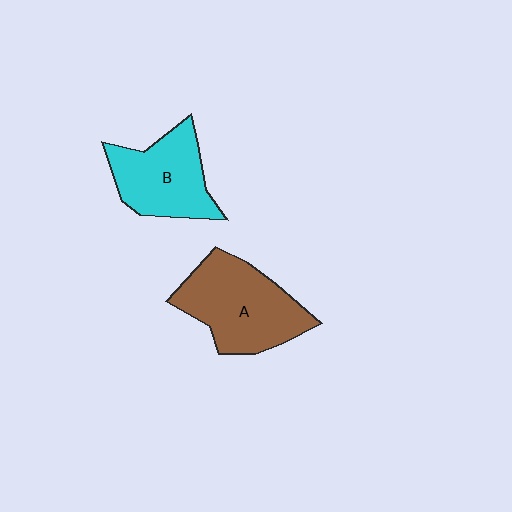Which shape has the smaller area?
Shape B (cyan).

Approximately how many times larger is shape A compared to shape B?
Approximately 1.2 times.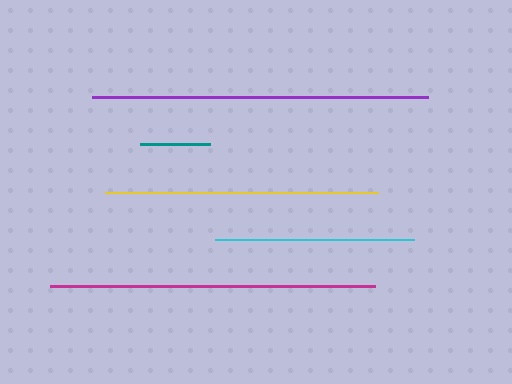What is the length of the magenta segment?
The magenta segment is approximately 325 pixels long.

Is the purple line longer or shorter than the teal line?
The purple line is longer than the teal line.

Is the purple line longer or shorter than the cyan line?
The purple line is longer than the cyan line.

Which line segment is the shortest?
The teal line is the shortest at approximately 70 pixels.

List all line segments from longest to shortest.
From longest to shortest: purple, magenta, yellow, cyan, teal.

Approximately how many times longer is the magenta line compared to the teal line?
The magenta line is approximately 4.6 times the length of the teal line.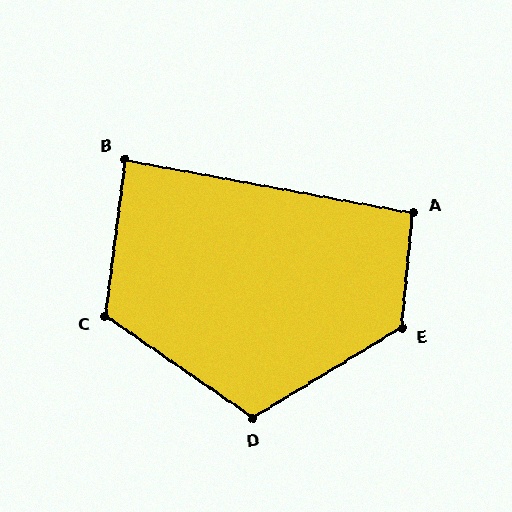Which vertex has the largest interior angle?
E, at approximately 127 degrees.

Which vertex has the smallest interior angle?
B, at approximately 87 degrees.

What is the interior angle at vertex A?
Approximately 95 degrees (approximately right).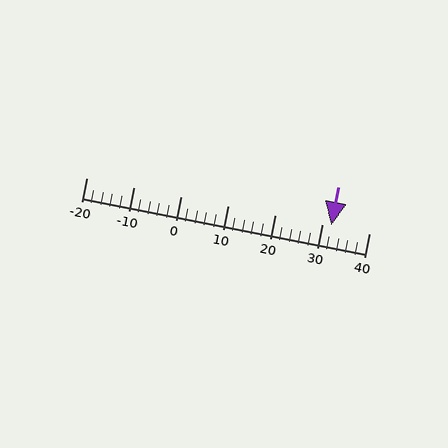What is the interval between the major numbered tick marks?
The major tick marks are spaced 10 units apart.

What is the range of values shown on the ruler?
The ruler shows values from -20 to 40.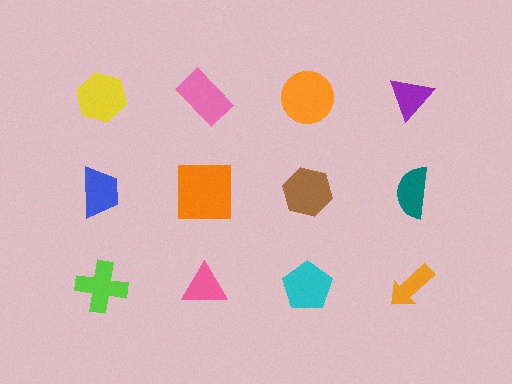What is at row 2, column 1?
A blue trapezoid.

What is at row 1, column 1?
A yellow hexagon.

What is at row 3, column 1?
A lime cross.